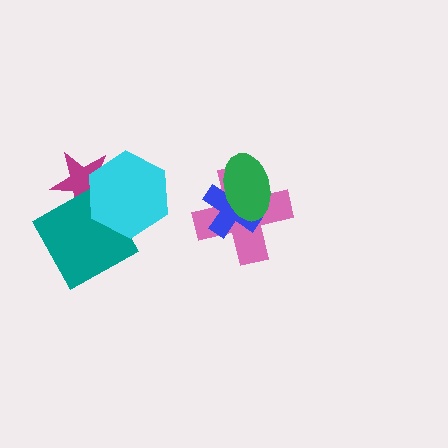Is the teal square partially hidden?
Yes, it is partially covered by another shape.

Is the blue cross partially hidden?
Yes, it is partially covered by another shape.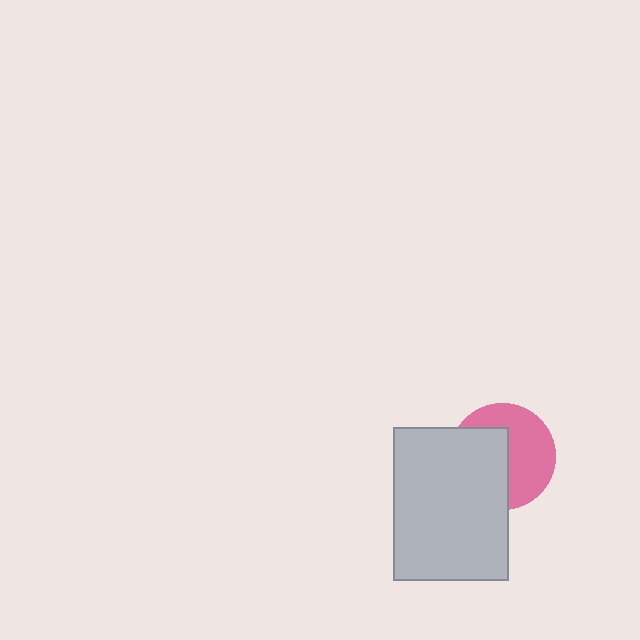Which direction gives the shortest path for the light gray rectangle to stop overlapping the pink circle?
Moving left gives the shortest separation.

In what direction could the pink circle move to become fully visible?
The pink circle could move right. That would shift it out from behind the light gray rectangle entirely.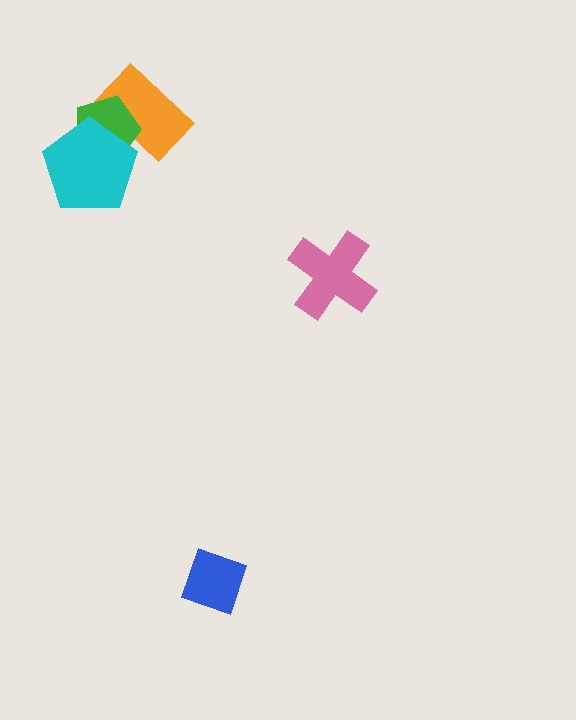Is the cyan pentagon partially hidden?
No, no other shape covers it.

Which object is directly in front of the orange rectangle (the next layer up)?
The green pentagon is directly in front of the orange rectangle.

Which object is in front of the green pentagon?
The cyan pentagon is in front of the green pentagon.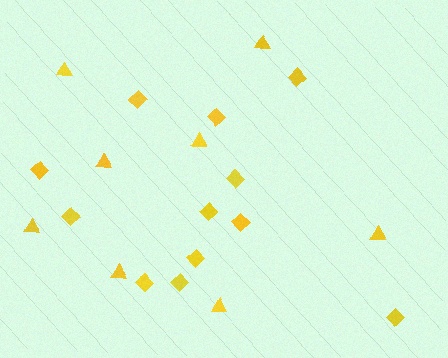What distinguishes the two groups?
There are 2 groups: one group of diamonds (12) and one group of triangles (8).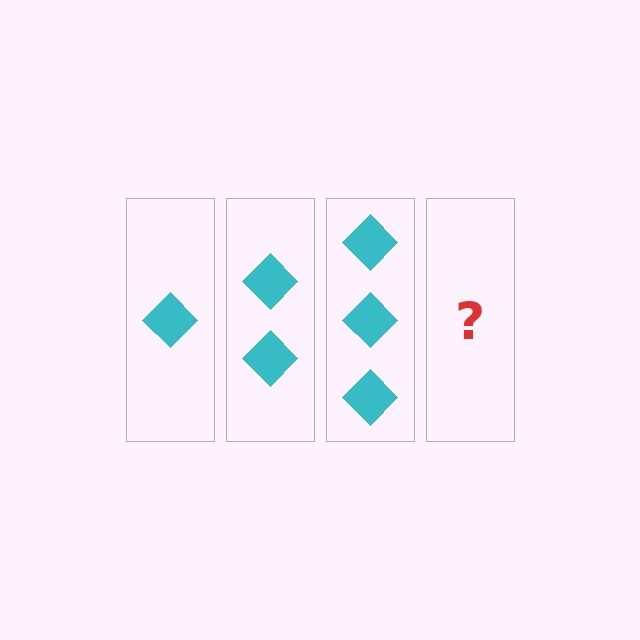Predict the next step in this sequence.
The next step is 4 diamonds.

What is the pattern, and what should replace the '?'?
The pattern is that each step adds one more diamond. The '?' should be 4 diamonds.